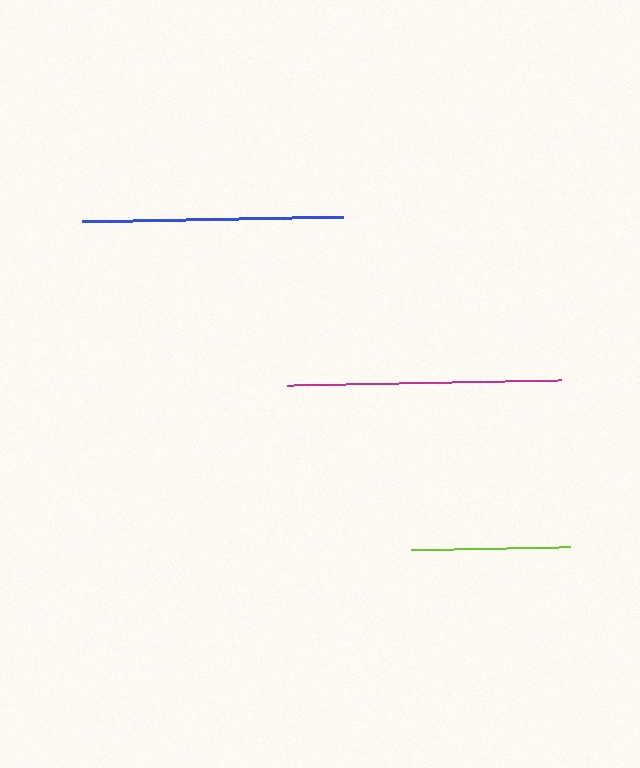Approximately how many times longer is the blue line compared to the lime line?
The blue line is approximately 1.6 times the length of the lime line.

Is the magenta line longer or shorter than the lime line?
The magenta line is longer than the lime line.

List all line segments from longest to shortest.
From longest to shortest: magenta, blue, lime.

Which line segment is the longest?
The magenta line is the longest at approximately 274 pixels.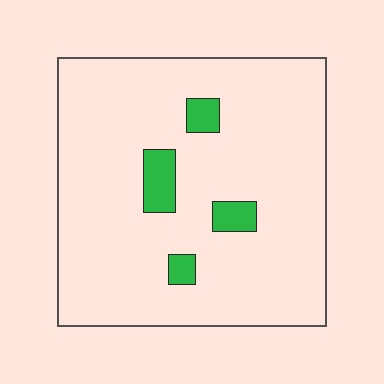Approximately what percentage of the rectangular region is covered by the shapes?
Approximately 10%.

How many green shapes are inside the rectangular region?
4.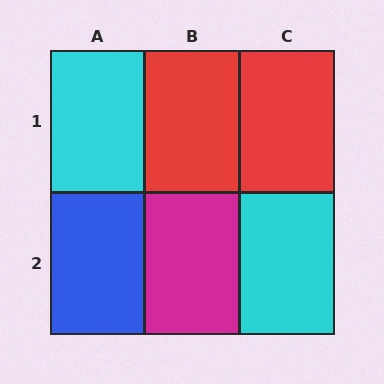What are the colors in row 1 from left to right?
Cyan, red, red.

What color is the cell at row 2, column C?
Cyan.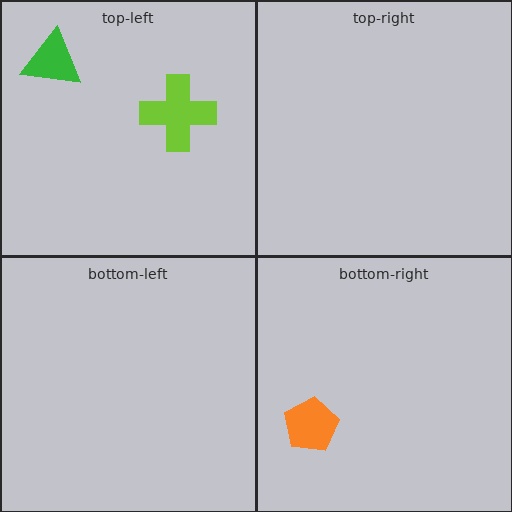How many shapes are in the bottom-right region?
1.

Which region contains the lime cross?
The top-left region.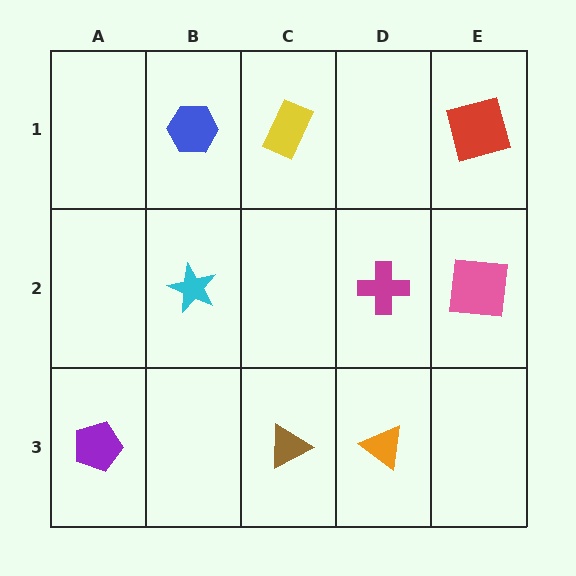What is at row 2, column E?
A pink square.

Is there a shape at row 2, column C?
No, that cell is empty.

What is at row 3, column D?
An orange triangle.